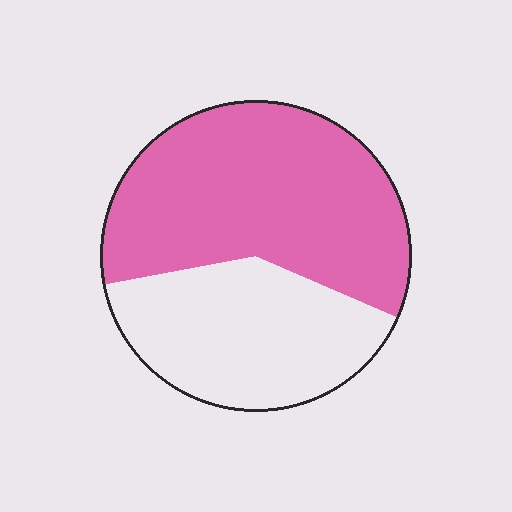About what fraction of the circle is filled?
About three fifths (3/5).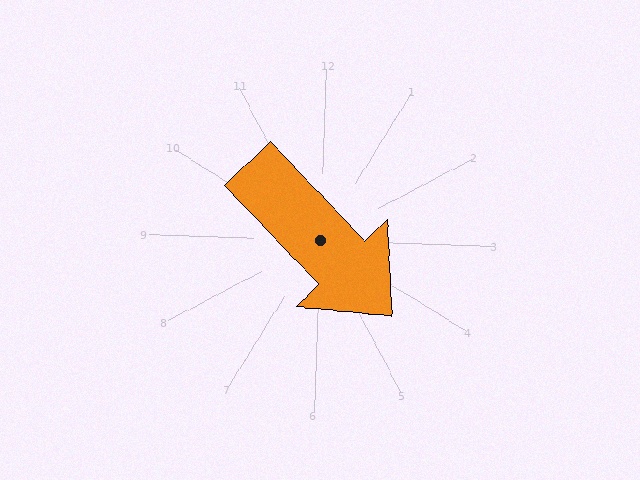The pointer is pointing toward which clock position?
Roughly 4 o'clock.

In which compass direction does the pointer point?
Southeast.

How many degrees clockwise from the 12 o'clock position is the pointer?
Approximately 135 degrees.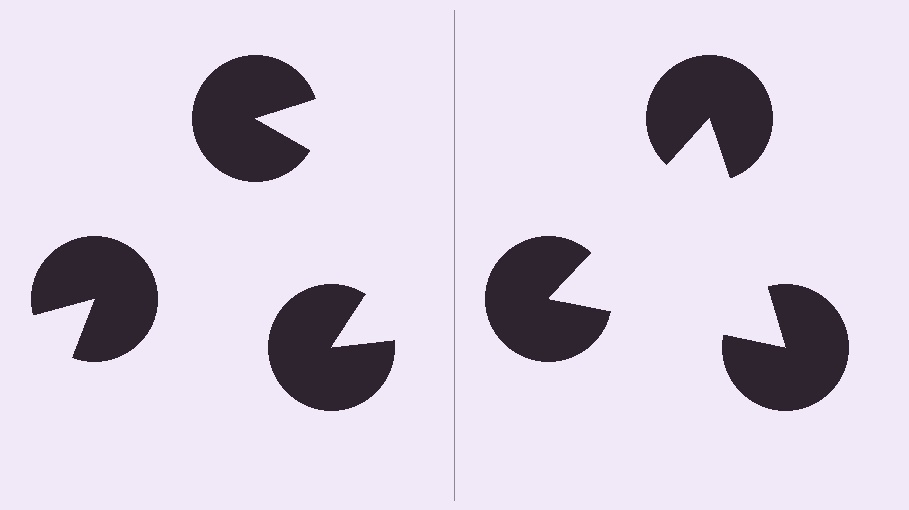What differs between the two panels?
The pac-man discs are positioned identically on both sides; only the wedge orientations differ. On the right they align to a triangle; on the left they are misaligned.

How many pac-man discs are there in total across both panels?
6 — 3 on each side.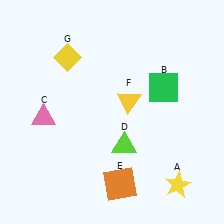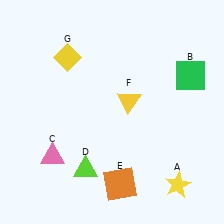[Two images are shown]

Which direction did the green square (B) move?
The green square (B) moved right.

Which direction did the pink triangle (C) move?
The pink triangle (C) moved down.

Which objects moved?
The objects that moved are: the green square (B), the pink triangle (C), the lime triangle (D).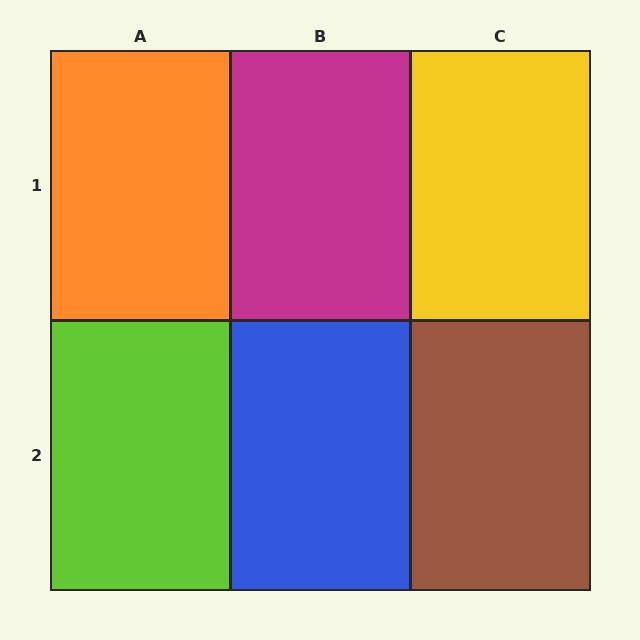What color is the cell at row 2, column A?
Lime.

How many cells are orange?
1 cell is orange.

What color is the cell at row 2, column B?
Blue.